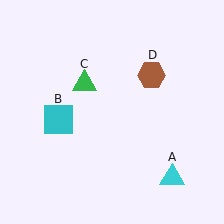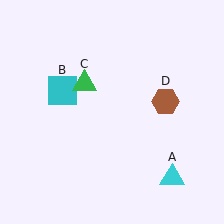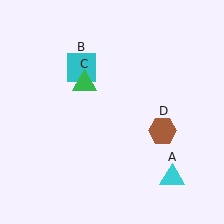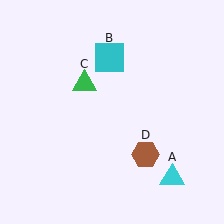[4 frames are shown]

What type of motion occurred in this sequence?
The cyan square (object B), brown hexagon (object D) rotated clockwise around the center of the scene.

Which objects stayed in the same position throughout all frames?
Cyan triangle (object A) and green triangle (object C) remained stationary.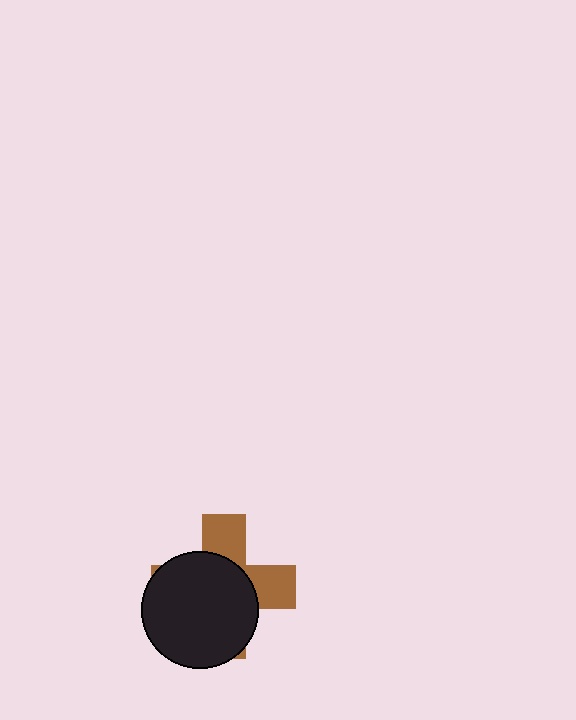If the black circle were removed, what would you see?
You would see the complete brown cross.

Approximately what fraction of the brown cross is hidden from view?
Roughly 64% of the brown cross is hidden behind the black circle.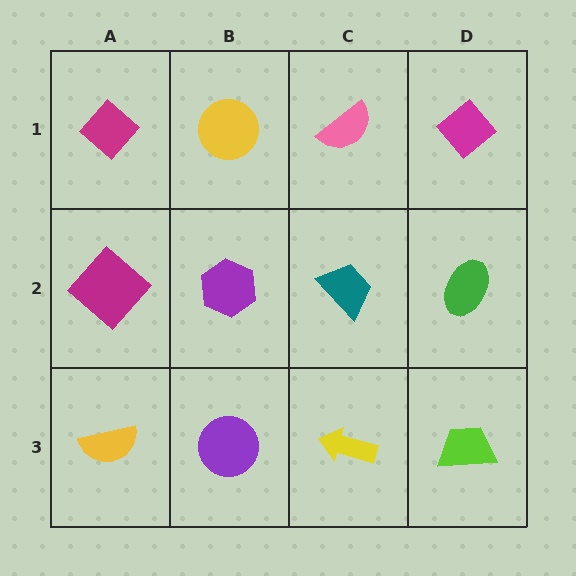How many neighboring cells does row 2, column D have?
3.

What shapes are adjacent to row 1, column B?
A purple hexagon (row 2, column B), a magenta diamond (row 1, column A), a pink semicircle (row 1, column C).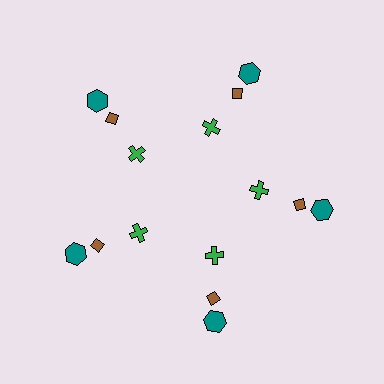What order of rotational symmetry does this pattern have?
This pattern has 5-fold rotational symmetry.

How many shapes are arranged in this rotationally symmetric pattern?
There are 15 shapes, arranged in 5 groups of 3.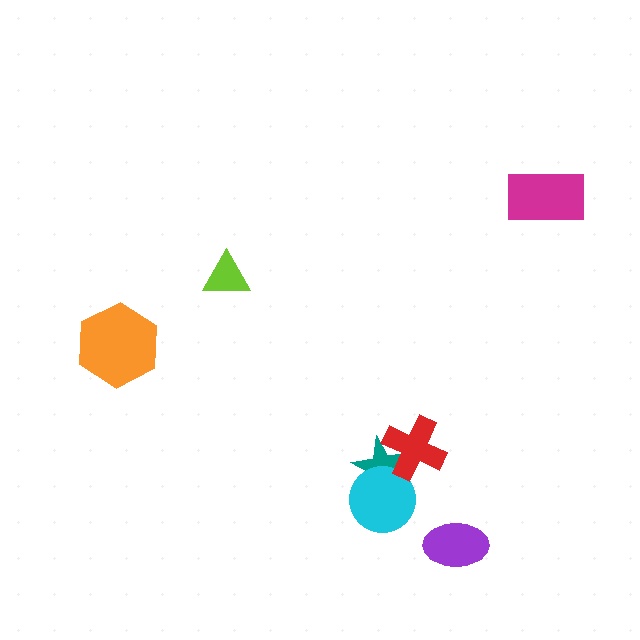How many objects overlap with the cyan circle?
1 object overlaps with the cyan circle.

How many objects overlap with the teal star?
2 objects overlap with the teal star.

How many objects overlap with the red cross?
1 object overlaps with the red cross.